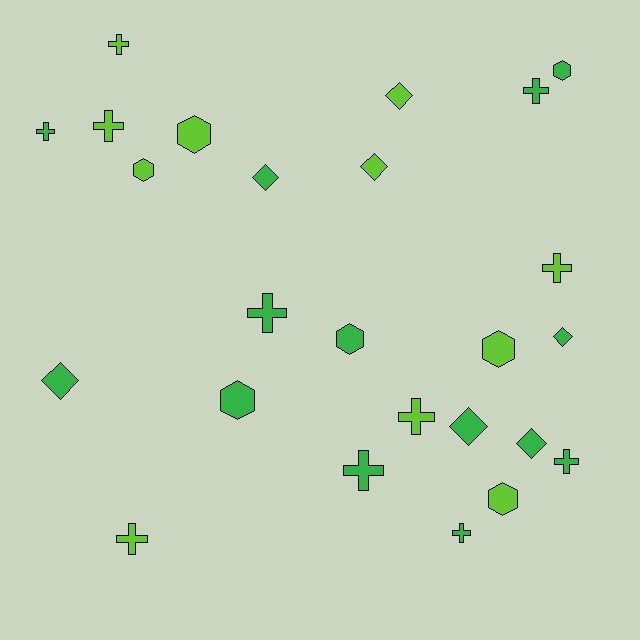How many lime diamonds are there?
There are 2 lime diamonds.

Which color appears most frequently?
Green, with 14 objects.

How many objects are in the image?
There are 25 objects.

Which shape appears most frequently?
Cross, with 11 objects.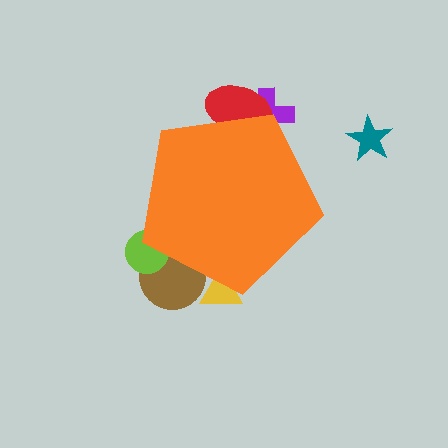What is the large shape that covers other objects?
An orange pentagon.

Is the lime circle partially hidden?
Yes, the lime circle is partially hidden behind the orange pentagon.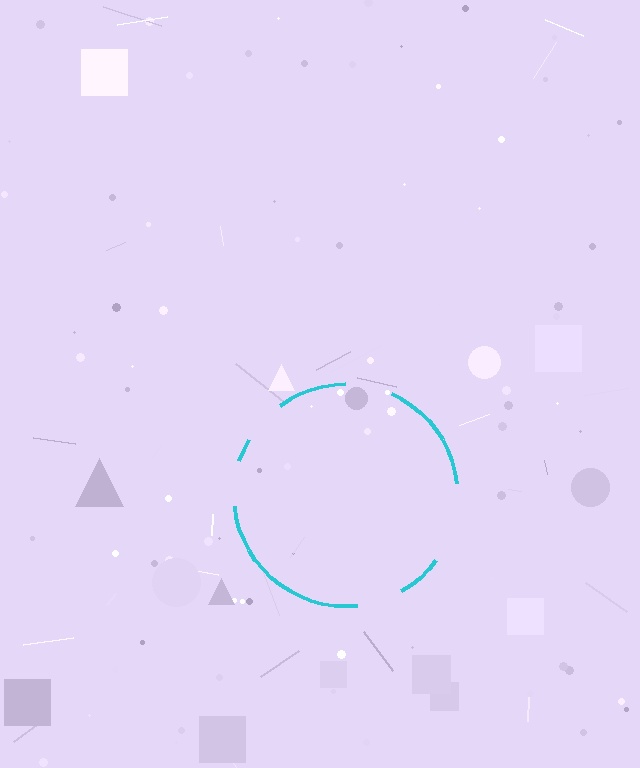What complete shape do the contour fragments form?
The contour fragments form a circle.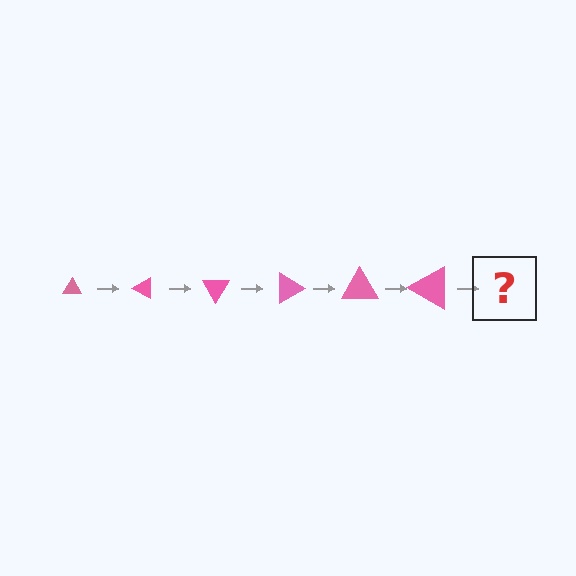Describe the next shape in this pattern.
It should be a triangle, larger than the previous one and rotated 180 degrees from the start.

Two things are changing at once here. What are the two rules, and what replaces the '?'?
The two rules are that the triangle grows larger each step and it rotates 30 degrees each step. The '?' should be a triangle, larger than the previous one and rotated 180 degrees from the start.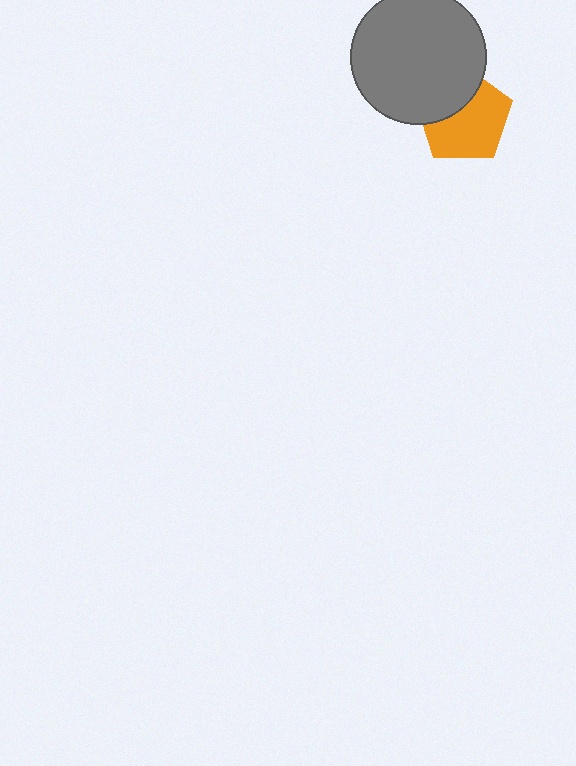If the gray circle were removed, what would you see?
You would see the complete orange pentagon.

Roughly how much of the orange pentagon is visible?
About half of it is visible (roughly 64%).